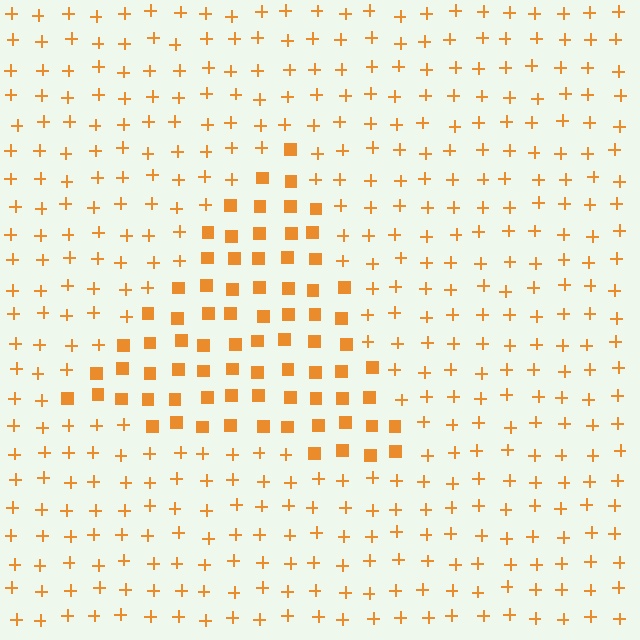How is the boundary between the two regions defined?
The boundary is defined by a change in element shape: squares inside vs. plus signs outside. All elements share the same color and spacing.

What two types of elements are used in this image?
The image uses squares inside the triangle region and plus signs outside it.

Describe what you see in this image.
The image is filled with small orange elements arranged in a uniform grid. A triangle-shaped region contains squares, while the surrounding area contains plus signs. The boundary is defined purely by the change in element shape.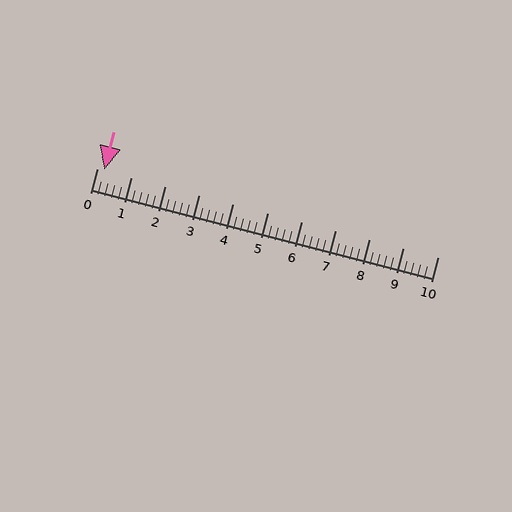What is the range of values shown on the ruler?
The ruler shows values from 0 to 10.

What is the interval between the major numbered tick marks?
The major tick marks are spaced 1 units apart.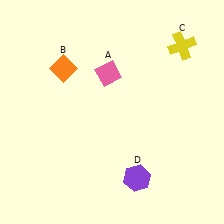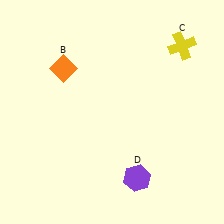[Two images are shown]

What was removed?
The pink diamond (A) was removed in Image 2.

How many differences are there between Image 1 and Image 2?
There is 1 difference between the two images.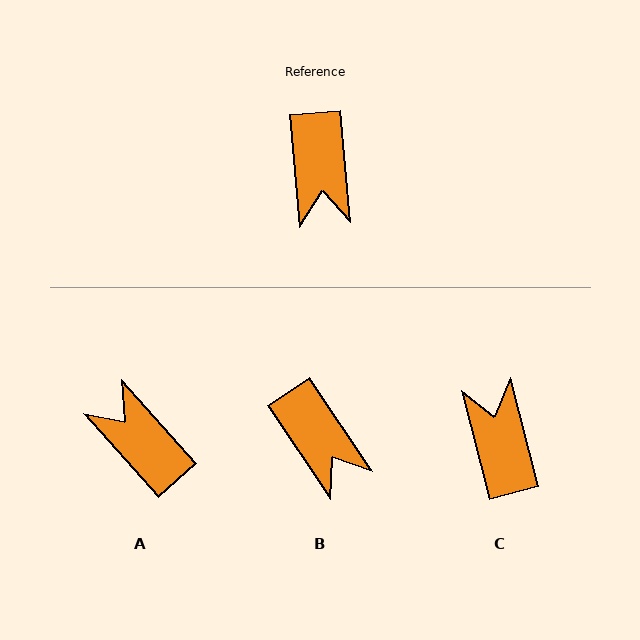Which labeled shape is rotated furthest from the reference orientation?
C, about 171 degrees away.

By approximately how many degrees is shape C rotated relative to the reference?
Approximately 171 degrees clockwise.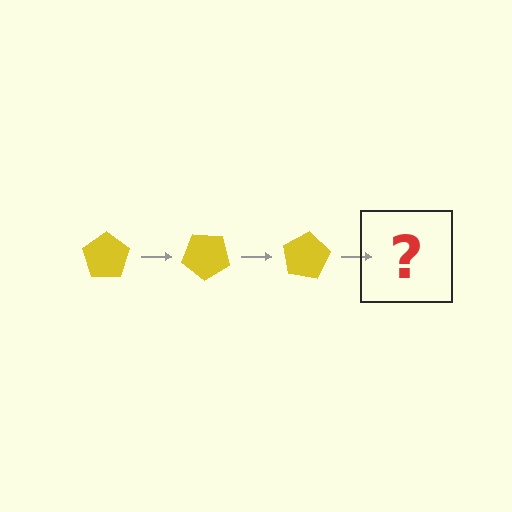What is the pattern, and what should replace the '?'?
The pattern is that the pentagon rotates 40 degrees each step. The '?' should be a yellow pentagon rotated 120 degrees.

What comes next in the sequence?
The next element should be a yellow pentagon rotated 120 degrees.